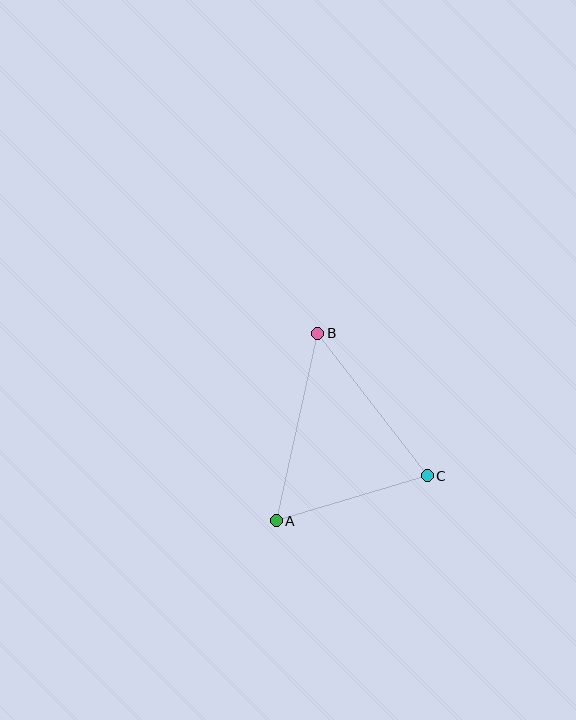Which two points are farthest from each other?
Points A and B are farthest from each other.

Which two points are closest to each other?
Points A and C are closest to each other.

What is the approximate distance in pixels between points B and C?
The distance between B and C is approximately 179 pixels.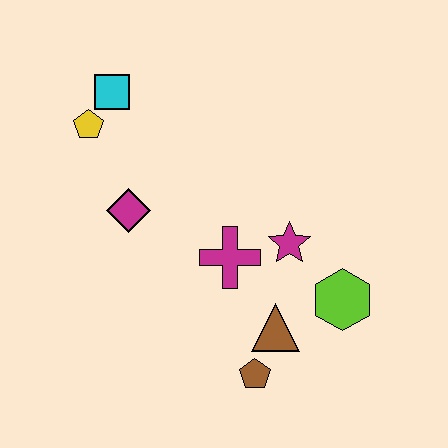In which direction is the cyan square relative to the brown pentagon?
The cyan square is above the brown pentagon.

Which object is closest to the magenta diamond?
The yellow pentagon is closest to the magenta diamond.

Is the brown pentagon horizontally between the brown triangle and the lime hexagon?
No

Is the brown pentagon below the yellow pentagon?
Yes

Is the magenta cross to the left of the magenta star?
Yes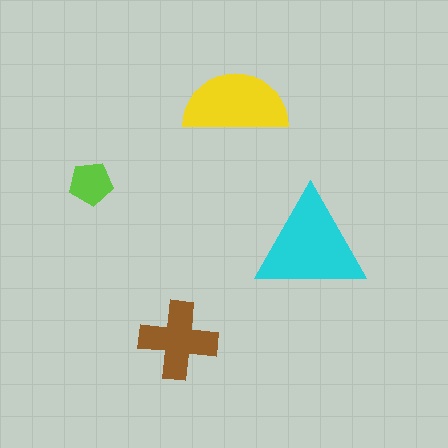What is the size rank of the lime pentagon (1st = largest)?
4th.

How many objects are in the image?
There are 4 objects in the image.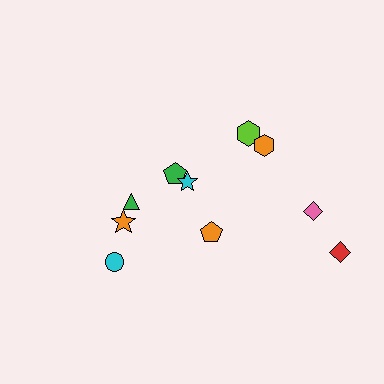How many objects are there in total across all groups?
There are 10 objects.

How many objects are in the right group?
There are 6 objects.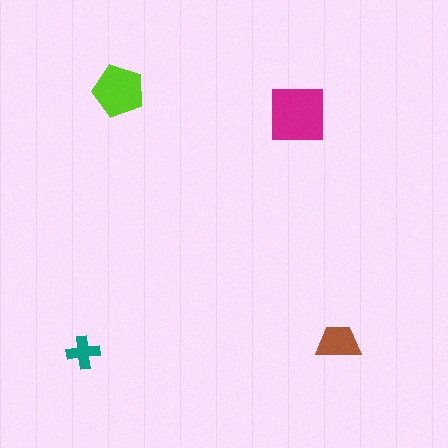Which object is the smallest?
The teal cross.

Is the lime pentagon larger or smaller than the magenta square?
Smaller.